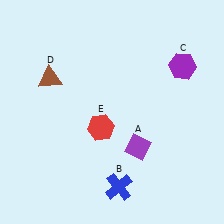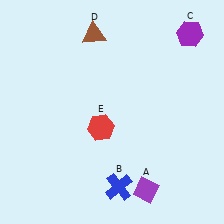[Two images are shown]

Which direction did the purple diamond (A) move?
The purple diamond (A) moved down.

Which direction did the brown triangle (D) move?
The brown triangle (D) moved right.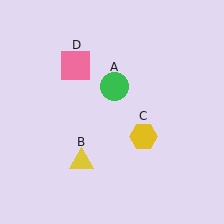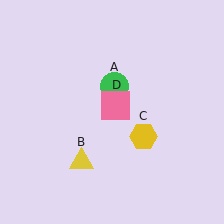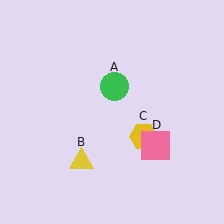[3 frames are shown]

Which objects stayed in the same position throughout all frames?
Green circle (object A) and yellow triangle (object B) and yellow hexagon (object C) remained stationary.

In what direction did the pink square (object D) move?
The pink square (object D) moved down and to the right.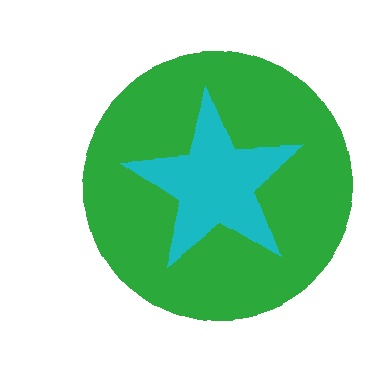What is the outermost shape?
The green circle.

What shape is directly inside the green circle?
The cyan star.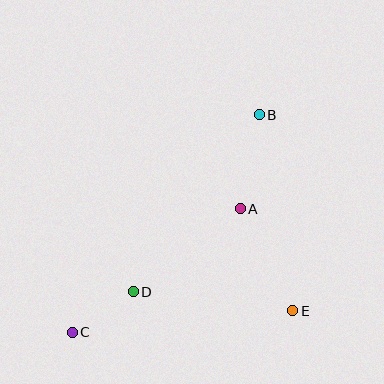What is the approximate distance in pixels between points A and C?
The distance between A and C is approximately 208 pixels.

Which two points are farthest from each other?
Points B and C are farthest from each other.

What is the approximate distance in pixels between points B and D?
The distance between B and D is approximately 217 pixels.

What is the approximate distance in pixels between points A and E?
The distance between A and E is approximately 114 pixels.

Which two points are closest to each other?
Points C and D are closest to each other.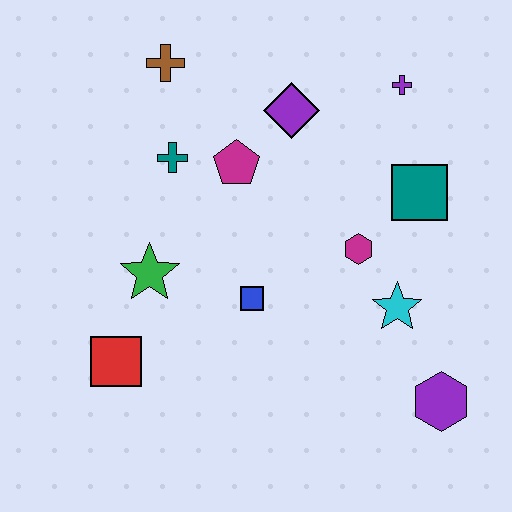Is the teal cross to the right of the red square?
Yes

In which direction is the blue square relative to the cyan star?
The blue square is to the left of the cyan star.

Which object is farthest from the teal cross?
The purple hexagon is farthest from the teal cross.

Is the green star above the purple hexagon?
Yes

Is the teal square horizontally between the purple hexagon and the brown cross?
Yes